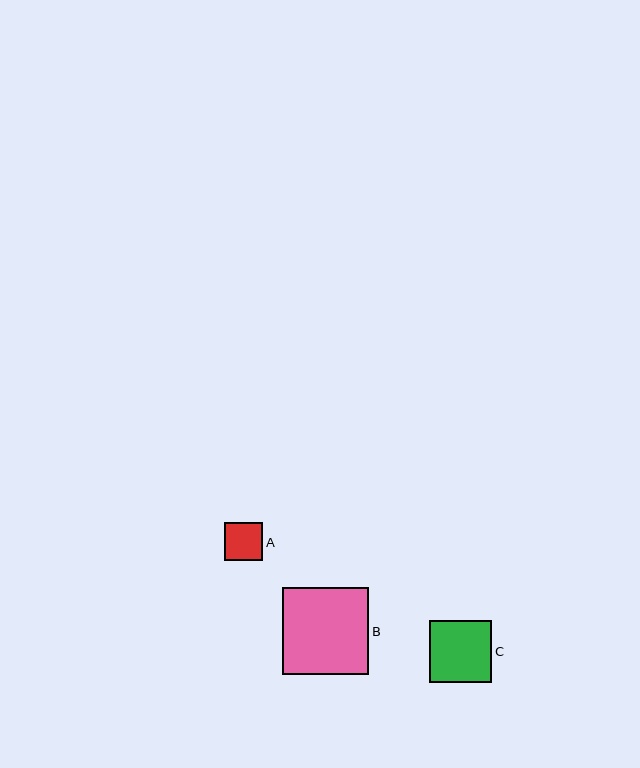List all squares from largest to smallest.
From largest to smallest: B, C, A.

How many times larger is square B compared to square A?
Square B is approximately 2.3 times the size of square A.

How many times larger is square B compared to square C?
Square B is approximately 1.4 times the size of square C.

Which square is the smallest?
Square A is the smallest with a size of approximately 38 pixels.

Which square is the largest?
Square B is the largest with a size of approximately 87 pixels.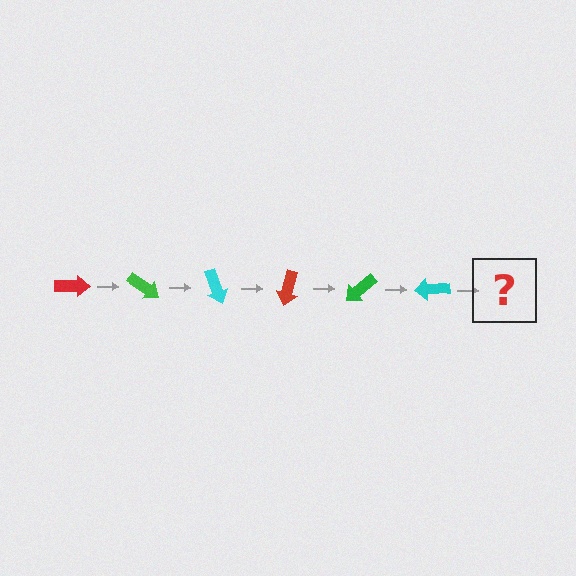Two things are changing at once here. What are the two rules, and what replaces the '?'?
The two rules are that it rotates 35 degrees each step and the color cycles through red, green, and cyan. The '?' should be a red arrow, rotated 210 degrees from the start.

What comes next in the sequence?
The next element should be a red arrow, rotated 210 degrees from the start.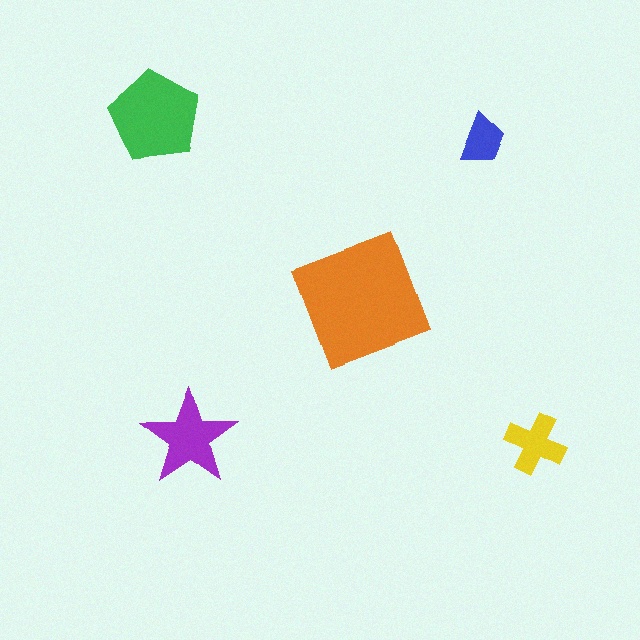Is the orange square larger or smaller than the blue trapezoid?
Larger.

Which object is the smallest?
The blue trapezoid.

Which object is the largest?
The orange square.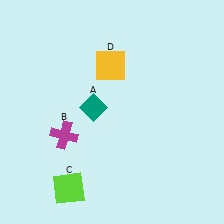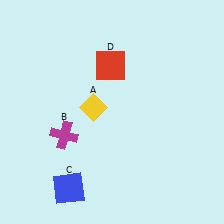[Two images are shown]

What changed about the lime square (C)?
In Image 1, C is lime. In Image 2, it changed to blue.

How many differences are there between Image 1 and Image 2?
There are 3 differences between the two images.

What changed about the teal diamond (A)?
In Image 1, A is teal. In Image 2, it changed to yellow.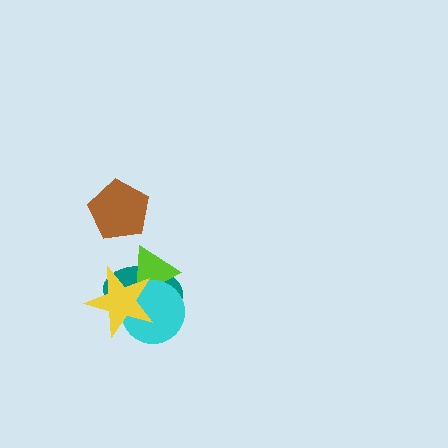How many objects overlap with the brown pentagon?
0 objects overlap with the brown pentagon.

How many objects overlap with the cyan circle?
3 objects overlap with the cyan circle.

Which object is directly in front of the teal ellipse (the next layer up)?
The lime triangle is directly in front of the teal ellipse.